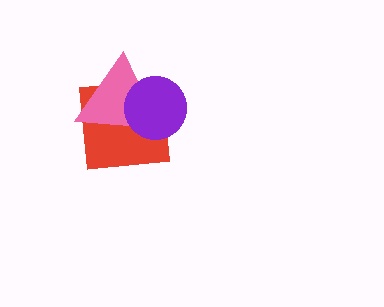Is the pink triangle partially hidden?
Yes, it is partially covered by another shape.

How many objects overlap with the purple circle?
2 objects overlap with the purple circle.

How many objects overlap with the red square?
2 objects overlap with the red square.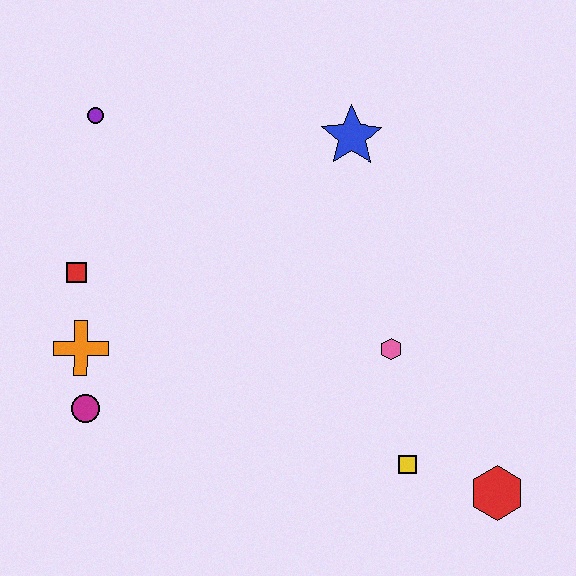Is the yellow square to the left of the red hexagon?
Yes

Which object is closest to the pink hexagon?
The yellow square is closest to the pink hexagon.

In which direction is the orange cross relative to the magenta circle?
The orange cross is above the magenta circle.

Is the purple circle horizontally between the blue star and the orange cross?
Yes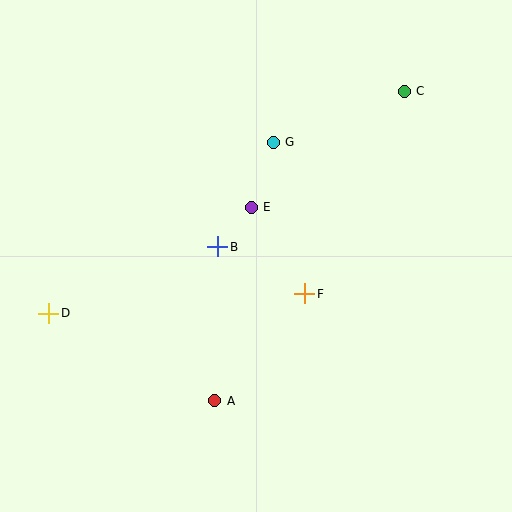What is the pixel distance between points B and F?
The distance between B and F is 99 pixels.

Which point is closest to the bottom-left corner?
Point D is closest to the bottom-left corner.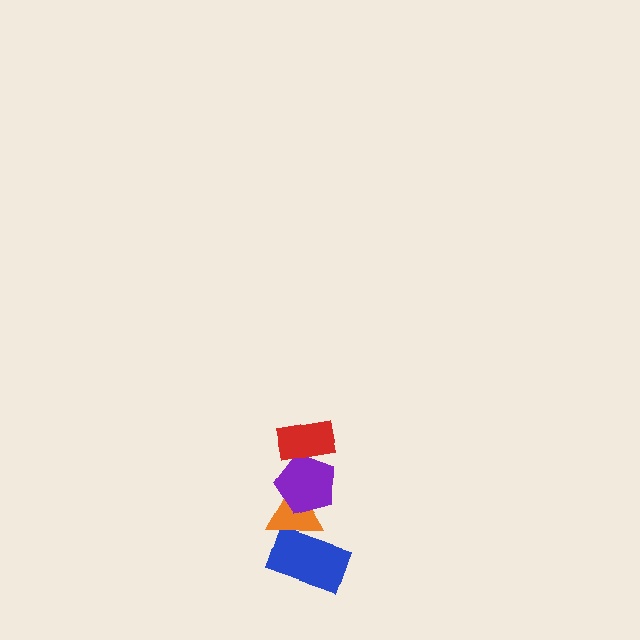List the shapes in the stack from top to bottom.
From top to bottom: the red rectangle, the purple pentagon, the orange triangle, the blue rectangle.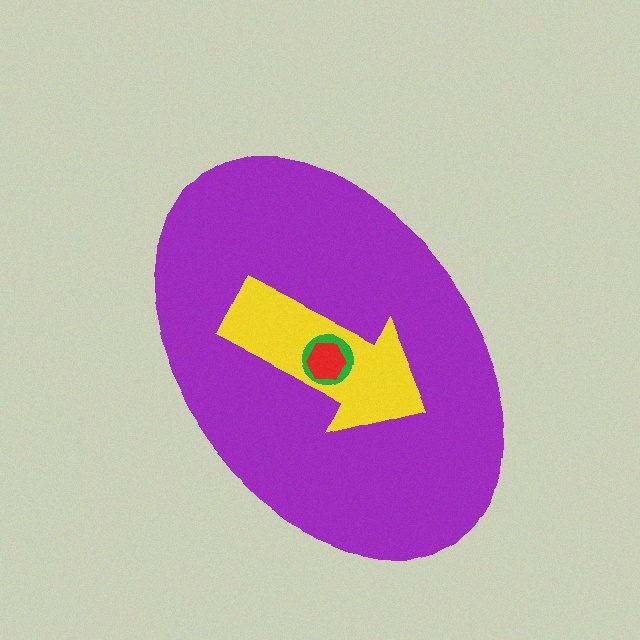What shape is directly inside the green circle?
The red hexagon.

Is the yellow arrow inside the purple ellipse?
Yes.